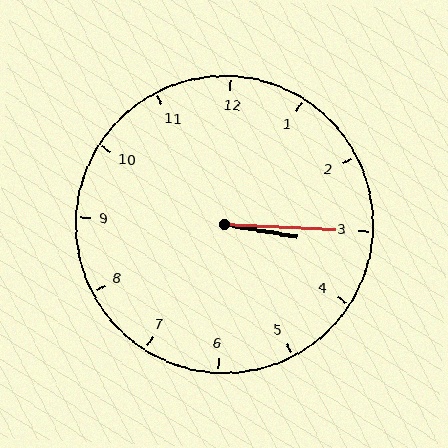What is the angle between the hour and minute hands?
Approximately 8 degrees.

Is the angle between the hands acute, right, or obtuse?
It is acute.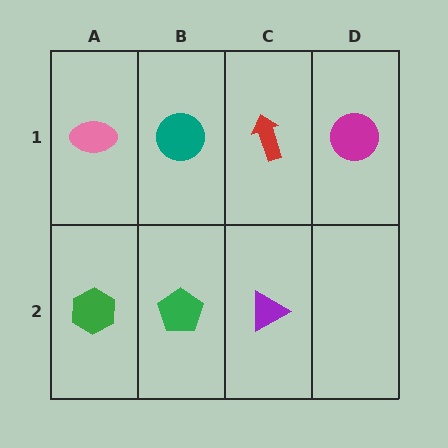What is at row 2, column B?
A green pentagon.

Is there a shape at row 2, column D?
No, that cell is empty.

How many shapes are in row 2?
3 shapes.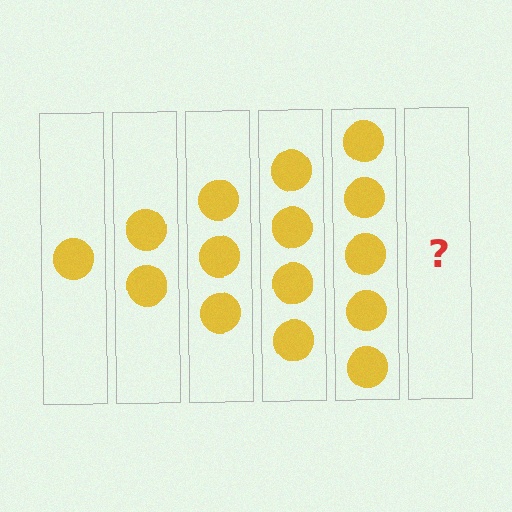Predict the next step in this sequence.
The next step is 6 circles.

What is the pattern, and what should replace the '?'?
The pattern is that each step adds one more circle. The '?' should be 6 circles.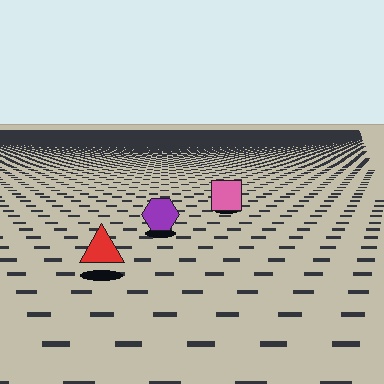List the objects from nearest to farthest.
From nearest to farthest: the red triangle, the purple hexagon, the pink square.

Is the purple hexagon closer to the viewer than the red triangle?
No. The red triangle is closer — you can tell from the texture gradient: the ground texture is coarser near it.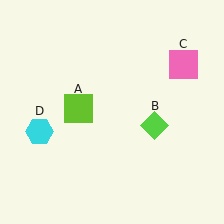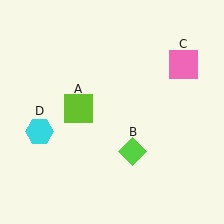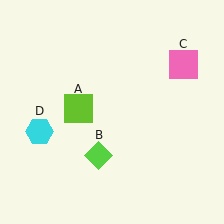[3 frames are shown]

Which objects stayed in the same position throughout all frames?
Lime square (object A) and pink square (object C) and cyan hexagon (object D) remained stationary.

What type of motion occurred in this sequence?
The lime diamond (object B) rotated clockwise around the center of the scene.